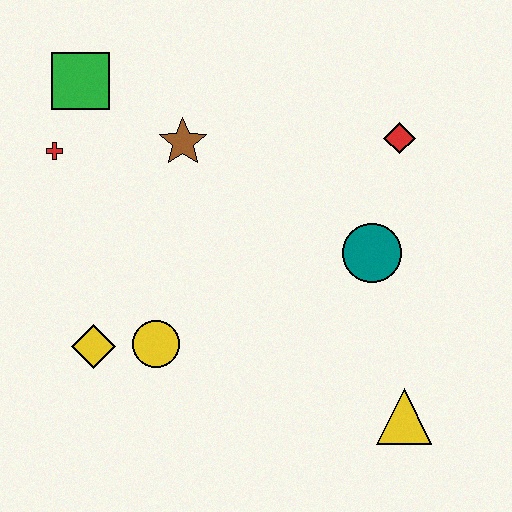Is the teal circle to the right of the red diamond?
No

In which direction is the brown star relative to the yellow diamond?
The brown star is above the yellow diamond.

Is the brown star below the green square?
Yes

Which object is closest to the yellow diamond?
The yellow circle is closest to the yellow diamond.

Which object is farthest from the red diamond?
The yellow diamond is farthest from the red diamond.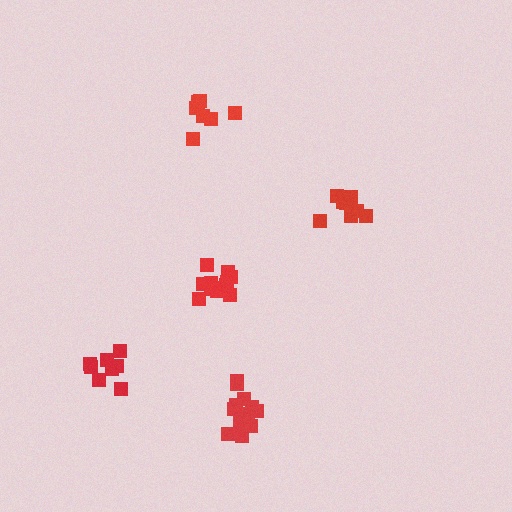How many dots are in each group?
Group 1: 7 dots, Group 2: 8 dots, Group 3: 12 dots, Group 4: 13 dots, Group 5: 8 dots (48 total).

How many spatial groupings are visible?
There are 5 spatial groupings.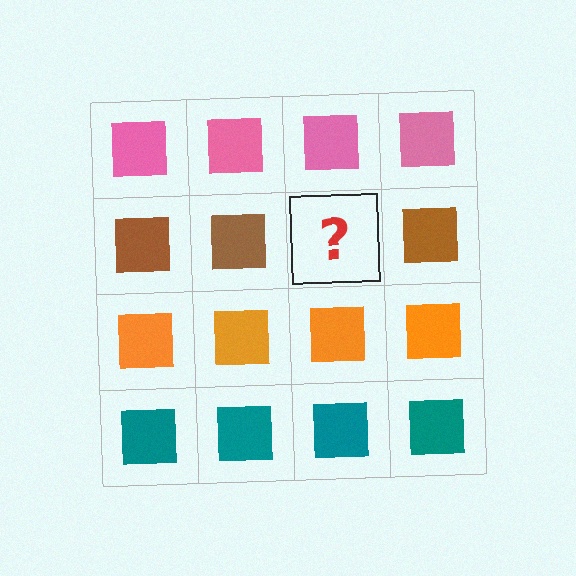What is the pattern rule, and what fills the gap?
The rule is that each row has a consistent color. The gap should be filled with a brown square.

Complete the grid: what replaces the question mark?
The question mark should be replaced with a brown square.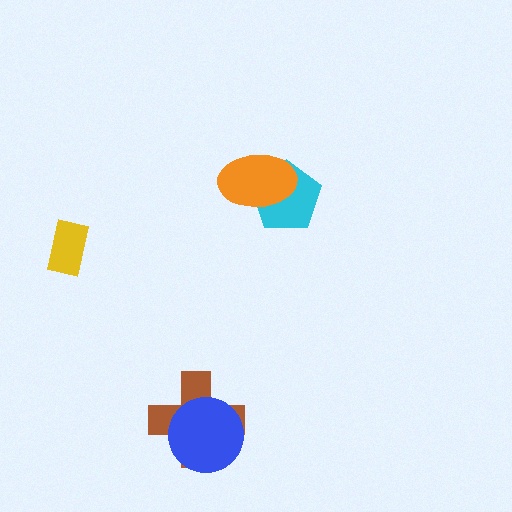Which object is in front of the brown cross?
The blue circle is in front of the brown cross.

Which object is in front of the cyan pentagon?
The orange ellipse is in front of the cyan pentagon.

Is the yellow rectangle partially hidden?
No, no other shape covers it.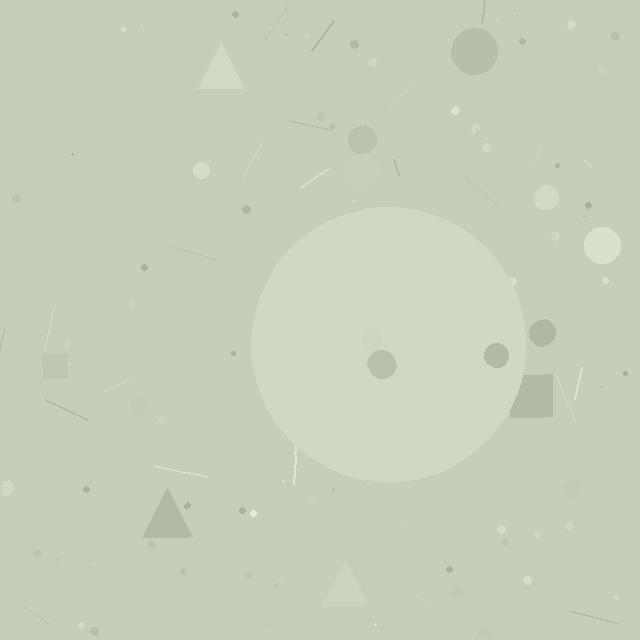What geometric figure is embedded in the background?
A circle is embedded in the background.